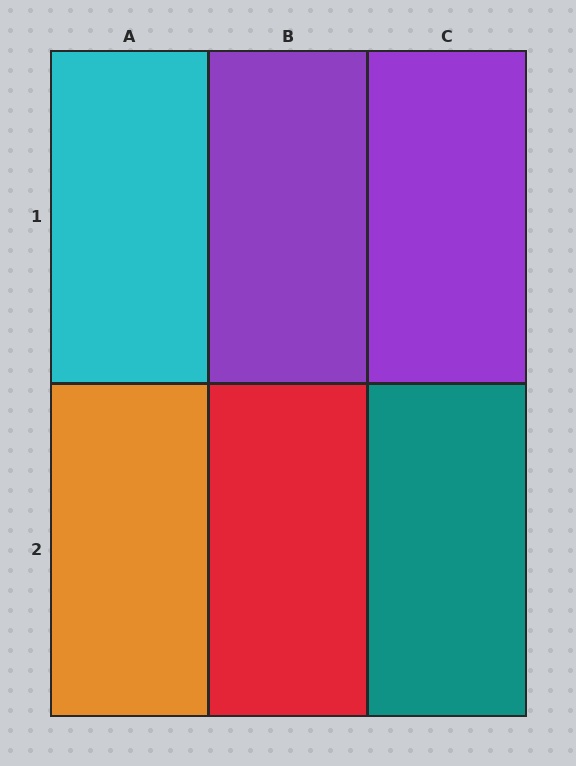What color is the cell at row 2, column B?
Red.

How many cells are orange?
1 cell is orange.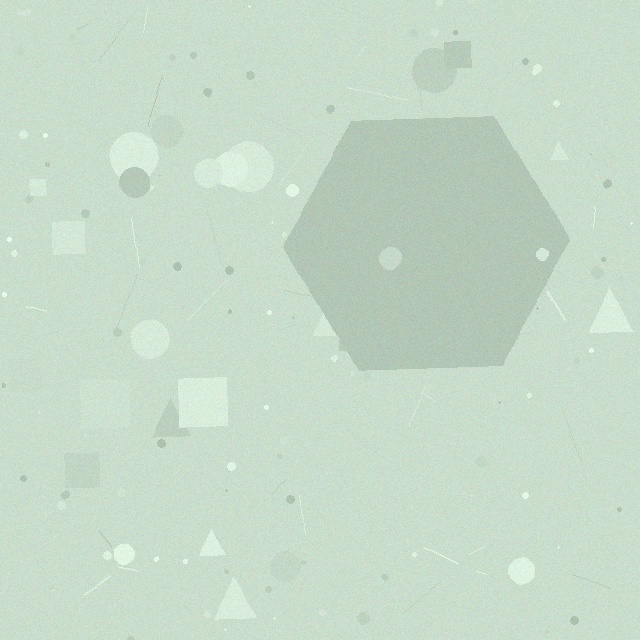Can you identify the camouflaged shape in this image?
The camouflaged shape is a hexagon.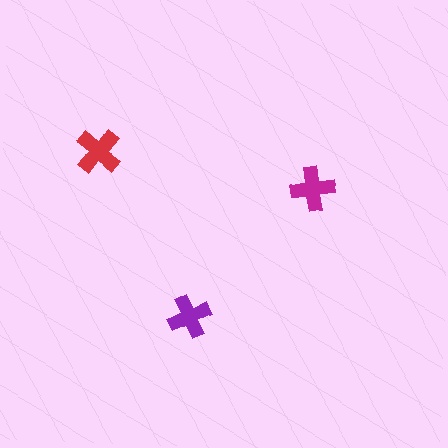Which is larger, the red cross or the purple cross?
The red one.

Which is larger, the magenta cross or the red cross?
The red one.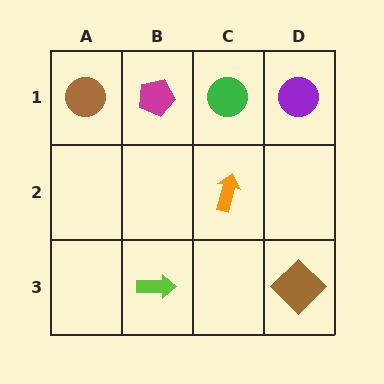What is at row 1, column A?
A brown circle.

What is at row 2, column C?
An orange arrow.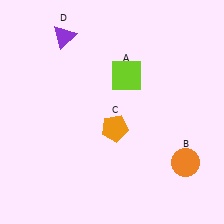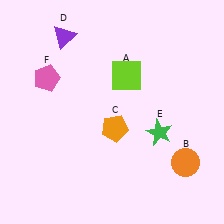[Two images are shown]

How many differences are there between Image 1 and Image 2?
There are 2 differences between the two images.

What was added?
A green star (E), a pink pentagon (F) were added in Image 2.